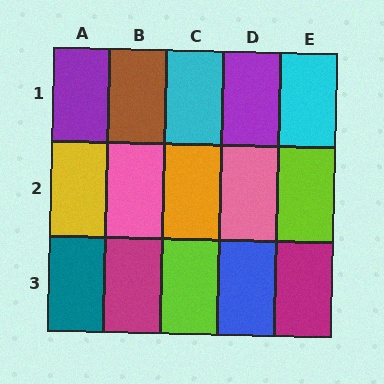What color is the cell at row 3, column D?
Blue.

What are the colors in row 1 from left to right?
Purple, brown, cyan, purple, cyan.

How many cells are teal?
1 cell is teal.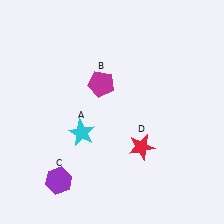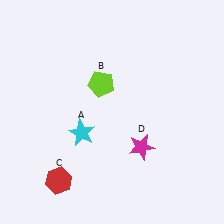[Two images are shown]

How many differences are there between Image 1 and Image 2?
There are 3 differences between the two images.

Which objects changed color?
B changed from magenta to lime. C changed from purple to red. D changed from red to magenta.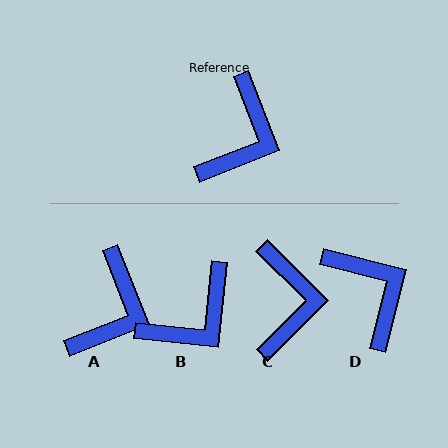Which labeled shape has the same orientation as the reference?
A.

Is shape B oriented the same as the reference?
No, it is off by about 27 degrees.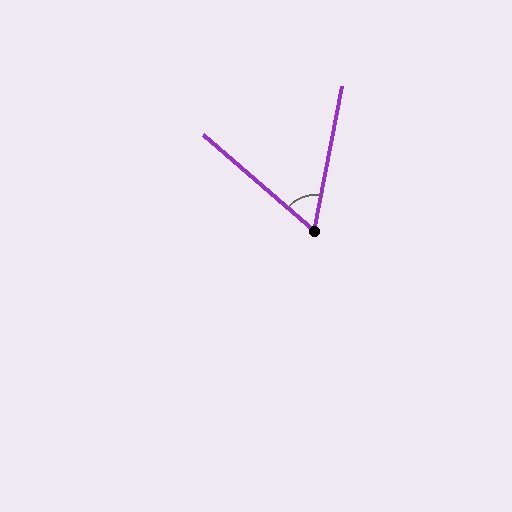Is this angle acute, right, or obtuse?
It is acute.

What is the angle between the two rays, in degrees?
Approximately 60 degrees.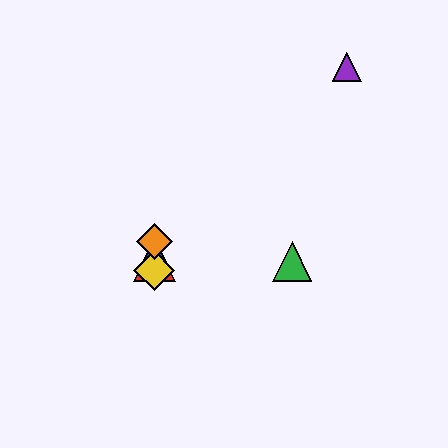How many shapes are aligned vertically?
4 shapes (the red triangle, the blue triangle, the yellow diamond, the orange diamond) are aligned vertically.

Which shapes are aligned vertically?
The red triangle, the blue triangle, the yellow diamond, the orange diamond are aligned vertically.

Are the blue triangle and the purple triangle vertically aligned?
No, the blue triangle is at x≈154 and the purple triangle is at x≈347.